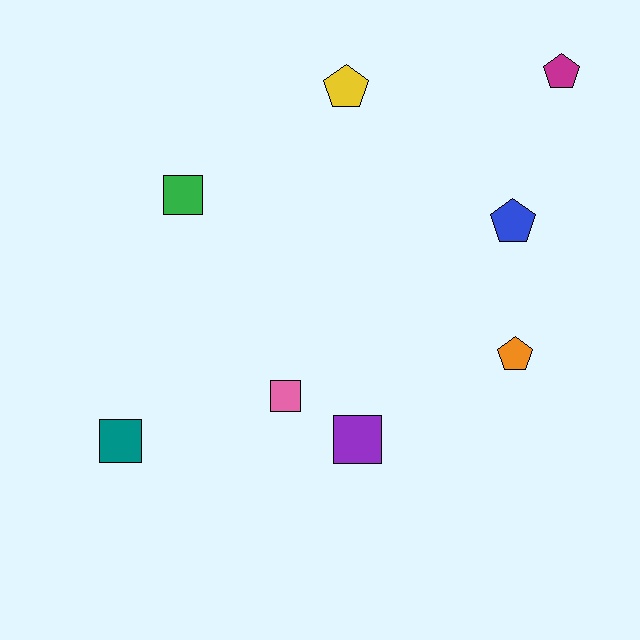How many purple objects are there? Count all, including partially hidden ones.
There is 1 purple object.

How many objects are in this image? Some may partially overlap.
There are 8 objects.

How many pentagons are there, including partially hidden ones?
There are 4 pentagons.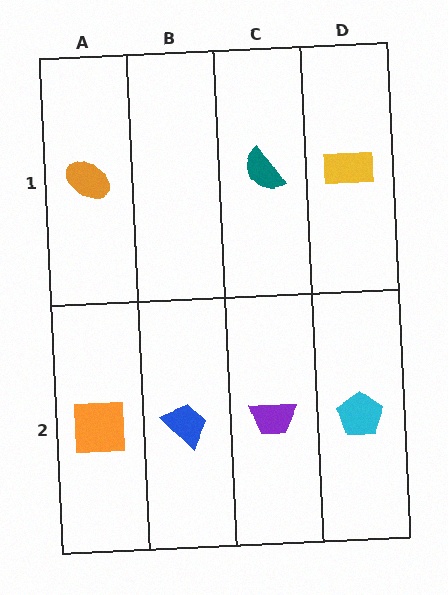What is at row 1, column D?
A yellow rectangle.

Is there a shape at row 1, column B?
No, that cell is empty.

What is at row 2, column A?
An orange square.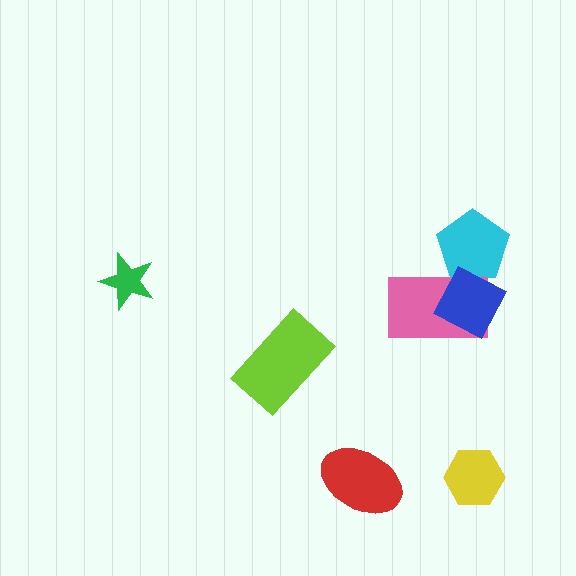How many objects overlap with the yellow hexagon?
0 objects overlap with the yellow hexagon.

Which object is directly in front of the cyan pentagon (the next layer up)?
The pink rectangle is directly in front of the cyan pentagon.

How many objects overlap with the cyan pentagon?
2 objects overlap with the cyan pentagon.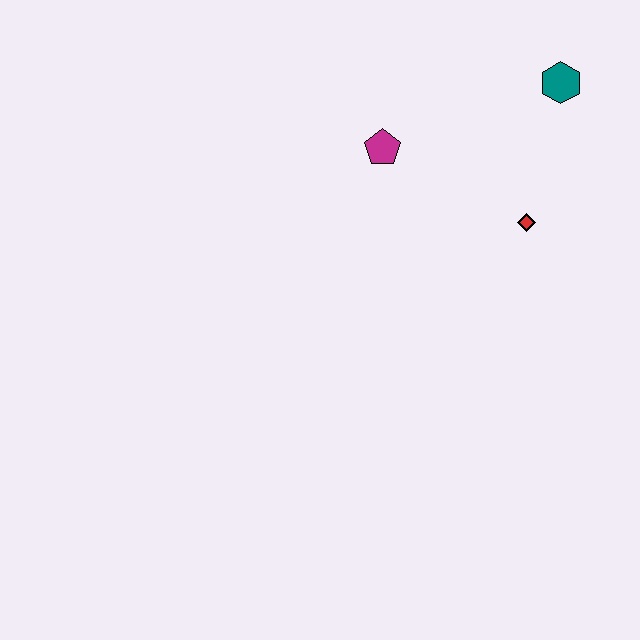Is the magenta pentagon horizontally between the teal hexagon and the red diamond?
No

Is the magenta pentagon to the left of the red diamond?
Yes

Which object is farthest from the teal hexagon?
The magenta pentagon is farthest from the teal hexagon.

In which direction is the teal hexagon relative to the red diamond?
The teal hexagon is above the red diamond.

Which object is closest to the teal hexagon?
The red diamond is closest to the teal hexagon.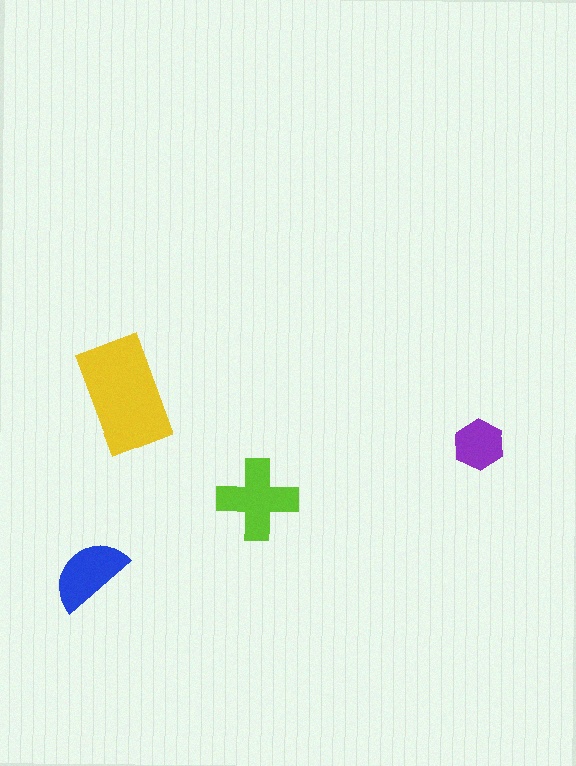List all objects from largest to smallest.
The yellow rectangle, the lime cross, the blue semicircle, the purple hexagon.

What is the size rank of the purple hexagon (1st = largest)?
4th.